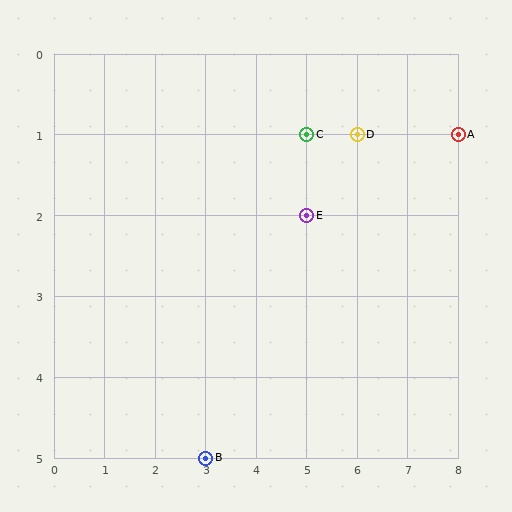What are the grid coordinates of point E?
Point E is at grid coordinates (5, 2).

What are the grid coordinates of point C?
Point C is at grid coordinates (5, 1).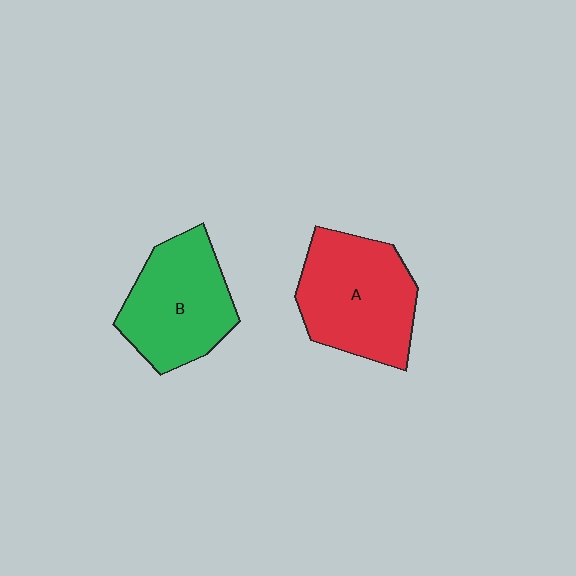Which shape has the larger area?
Shape A (red).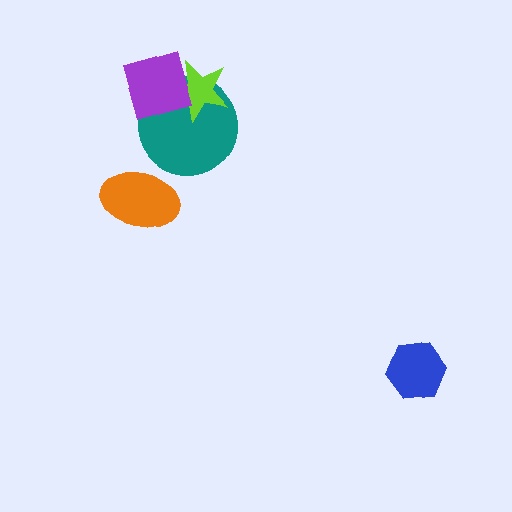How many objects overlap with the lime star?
2 objects overlap with the lime star.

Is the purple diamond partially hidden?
No, no other shape covers it.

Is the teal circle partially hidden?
Yes, it is partially covered by another shape.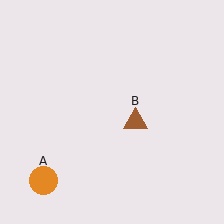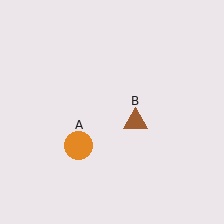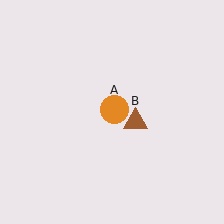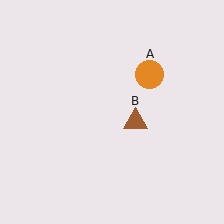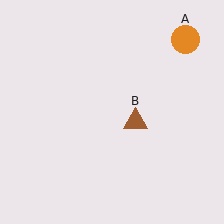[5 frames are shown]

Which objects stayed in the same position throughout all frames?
Brown triangle (object B) remained stationary.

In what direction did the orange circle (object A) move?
The orange circle (object A) moved up and to the right.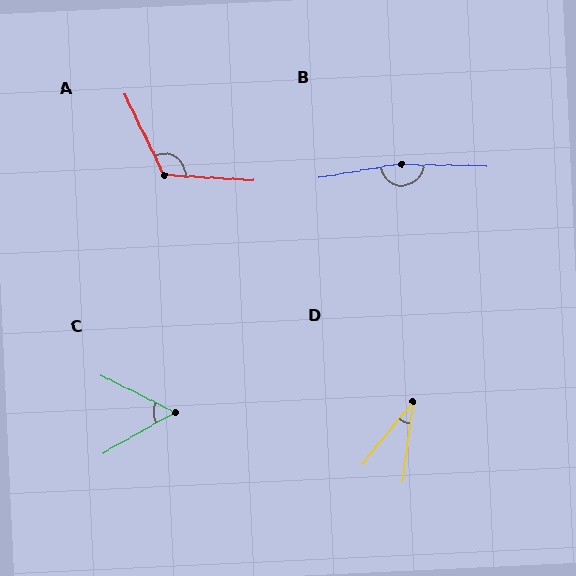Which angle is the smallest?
D, at approximately 31 degrees.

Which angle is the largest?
B, at approximately 169 degrees.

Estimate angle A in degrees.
Approximately 119 degrees.